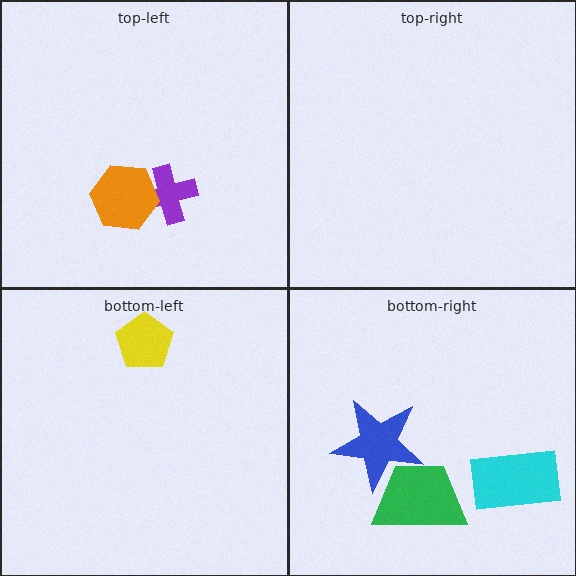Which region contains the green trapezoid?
The bottom-right region.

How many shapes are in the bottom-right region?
3.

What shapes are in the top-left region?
The purple cross, the orange hexagon.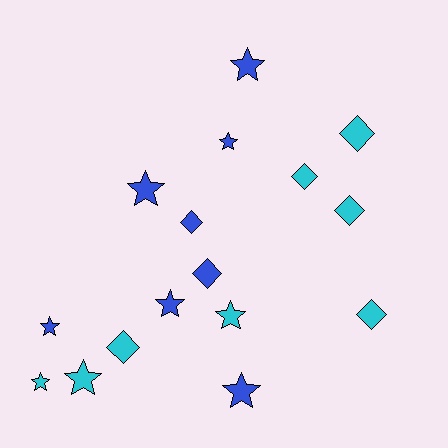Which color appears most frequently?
Blue, with 8 objects.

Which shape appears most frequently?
Star, with 9 objects.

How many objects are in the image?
There are 16 objects.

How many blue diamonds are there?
There are 2 blue diamonds.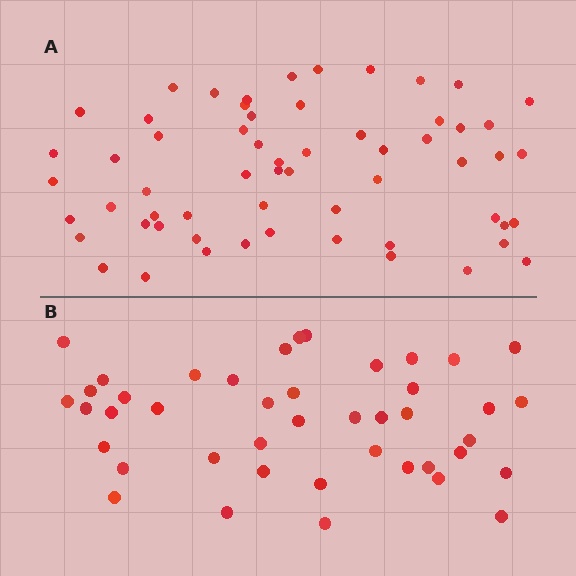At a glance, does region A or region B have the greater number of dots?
Region A (the top region) has more dots.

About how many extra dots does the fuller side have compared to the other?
Region A has approximately 15 more dots than region B.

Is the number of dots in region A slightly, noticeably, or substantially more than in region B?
Region A has noticeably more, but not dramatically so. The ratio is roughly 1.4 to 1.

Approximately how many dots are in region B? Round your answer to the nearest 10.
About 40 dots. (The exact count is 43, which rounds to 40.)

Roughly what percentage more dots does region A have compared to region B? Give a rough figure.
About 40% more.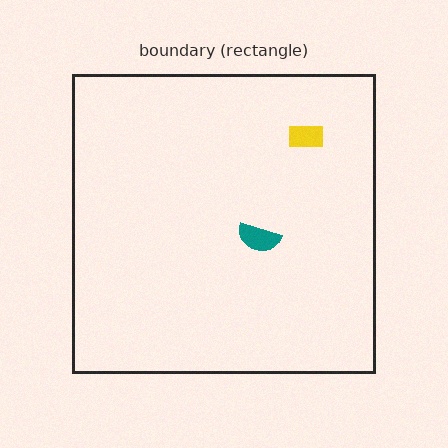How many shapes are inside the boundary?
2 inside, 0 outside.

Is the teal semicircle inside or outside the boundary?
Inside.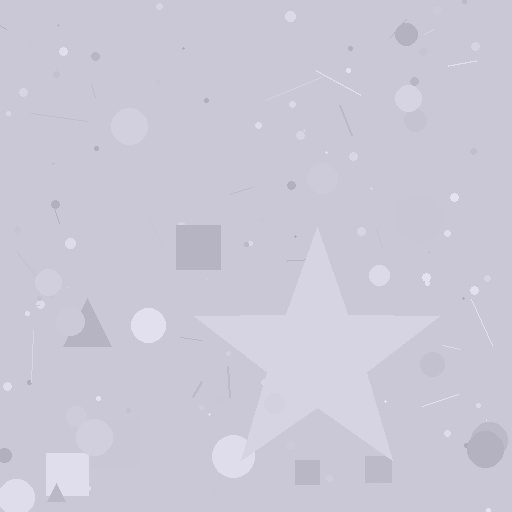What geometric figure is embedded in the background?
A star is embedded in the background.